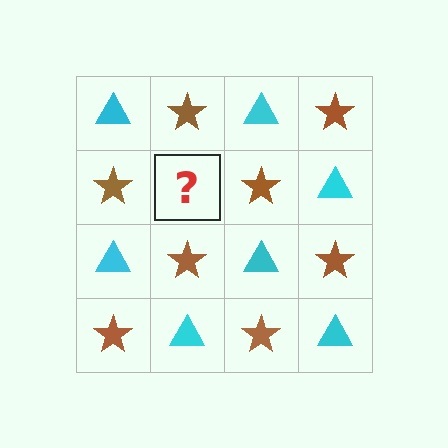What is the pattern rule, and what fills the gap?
The rule is that it alternates cyan triangle and brown star in a checkerboard pattern. The gap should be filled with a cyan triangle.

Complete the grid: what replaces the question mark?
The question mark should be replaced with a cyan triangle.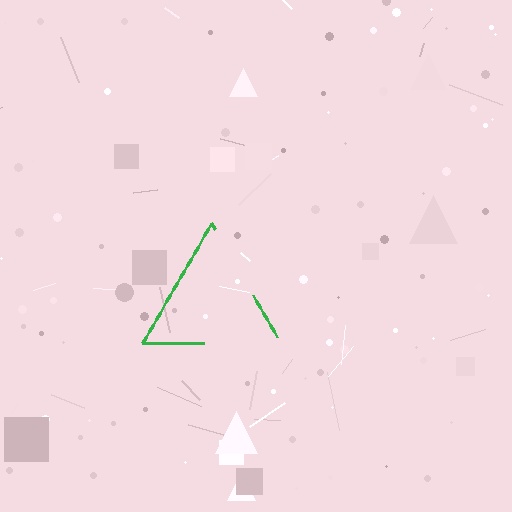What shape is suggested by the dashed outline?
The dashed outline suggests a triangle.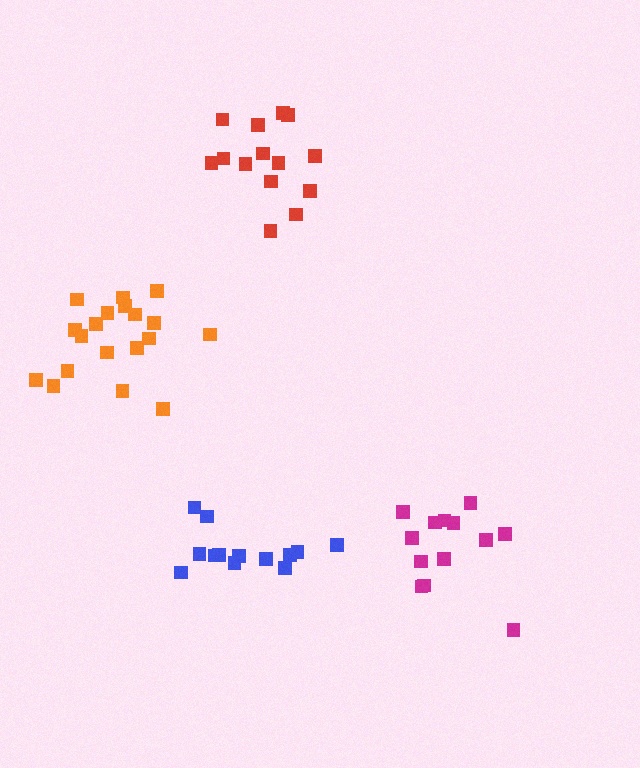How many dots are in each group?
Group 1: 19 dots, Group 2: 14 dots, Group 3: 13 dots, Group 4: 13 dots (59 total).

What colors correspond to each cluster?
The clusters are colored: orange, red, magenta, blue.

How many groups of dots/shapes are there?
There are 4 groups.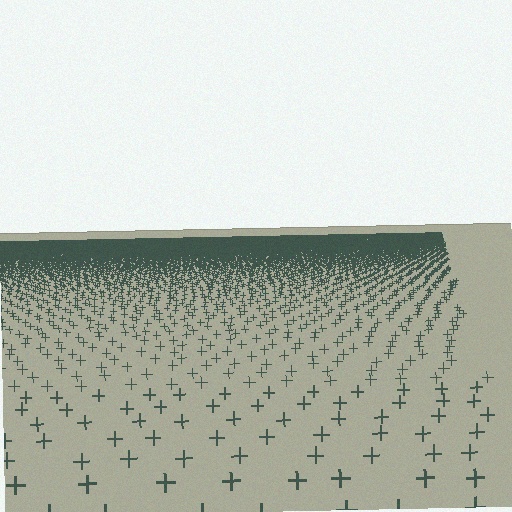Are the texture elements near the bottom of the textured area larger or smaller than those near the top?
Larger. Near the bottom, elements are closer to the viewer and appear at a bigger on-screen size.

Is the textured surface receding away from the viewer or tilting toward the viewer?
The surface is receding away from the viewer. Texture elements get smaller and denser toward the top.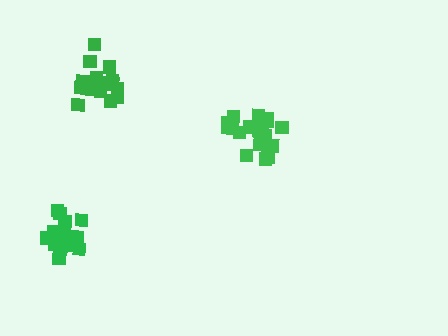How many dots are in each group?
Group 1: 18 dots, Group 2: 16 dots, Group 3: 16 dots (50 total).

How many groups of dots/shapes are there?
There are 3 groups.